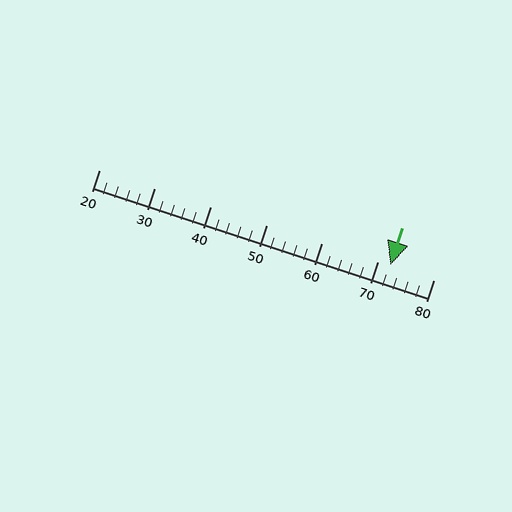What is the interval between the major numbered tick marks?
The major tick marks are spaced 10 units apart.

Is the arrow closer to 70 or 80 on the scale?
The arrow is closer to 70.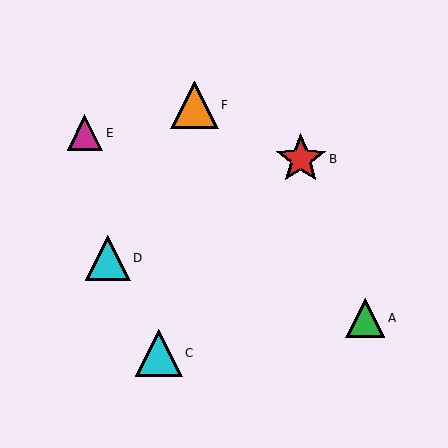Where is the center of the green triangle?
The center of the green triangle is at (365, 318).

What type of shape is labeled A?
Shape A is a green triangle.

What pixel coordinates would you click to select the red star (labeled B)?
Click at (301, 159) to select the red star B.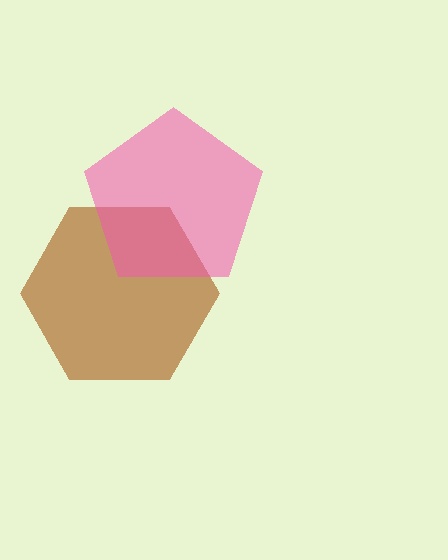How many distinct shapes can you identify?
There are 2 distinct shapes: a brown hexagon, a pink pentagon.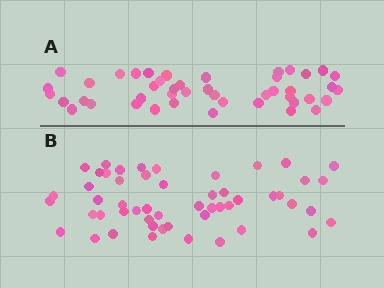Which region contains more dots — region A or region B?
Region B (the bottom region) has more dots.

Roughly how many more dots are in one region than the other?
Region B has roughly 8 or so more dots than region A.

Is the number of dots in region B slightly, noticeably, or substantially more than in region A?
Region B has only slightly more — the two regions are fairly close. The ratio is roughly 1.2 to 1.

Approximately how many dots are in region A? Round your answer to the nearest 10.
About 40 dots. (The exact count is 45, which rounds to 40.)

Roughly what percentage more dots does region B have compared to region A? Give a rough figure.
About 15% more.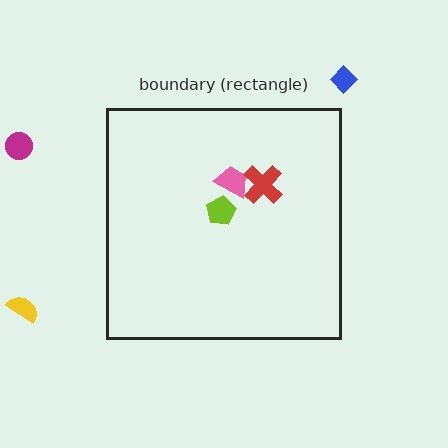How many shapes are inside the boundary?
3 inside, 3 outside.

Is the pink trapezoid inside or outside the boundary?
Inside.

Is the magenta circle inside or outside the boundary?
Outside.